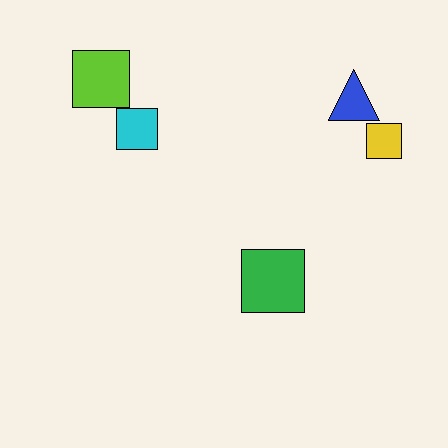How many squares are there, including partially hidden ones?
There are 4 squares.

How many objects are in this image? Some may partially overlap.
There are 5 objects.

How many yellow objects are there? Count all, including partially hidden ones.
There is 1 yellow object.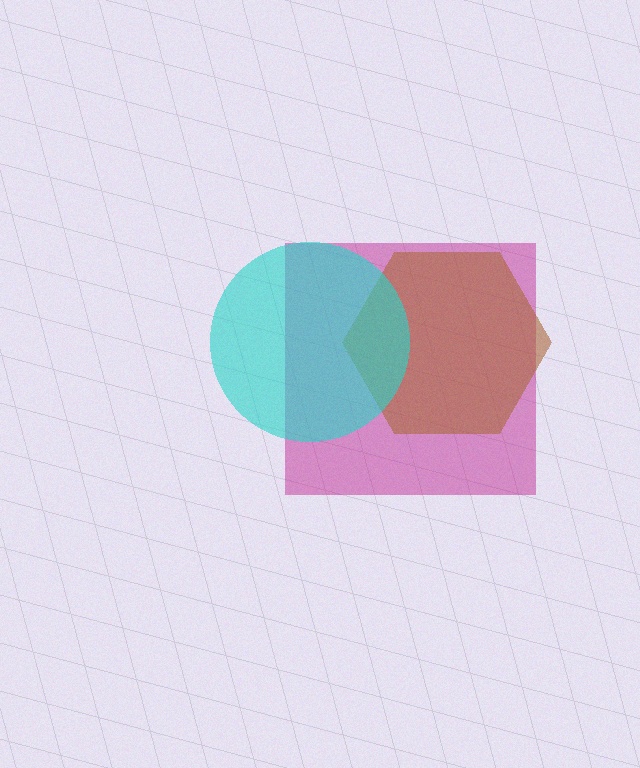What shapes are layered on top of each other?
The layered shapes are: a magenta square, a brown hexagon, a cyan circle.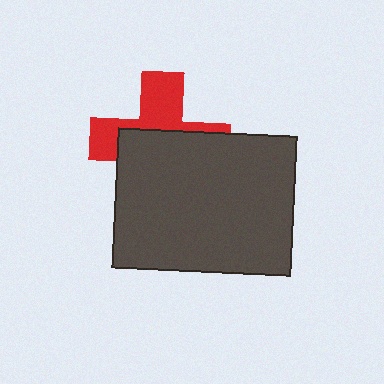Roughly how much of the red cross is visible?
A small part of it is visible (roughly 43%).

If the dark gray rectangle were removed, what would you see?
You would see the complete red cross.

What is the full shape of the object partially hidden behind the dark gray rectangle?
The partially hidden object is a red cross.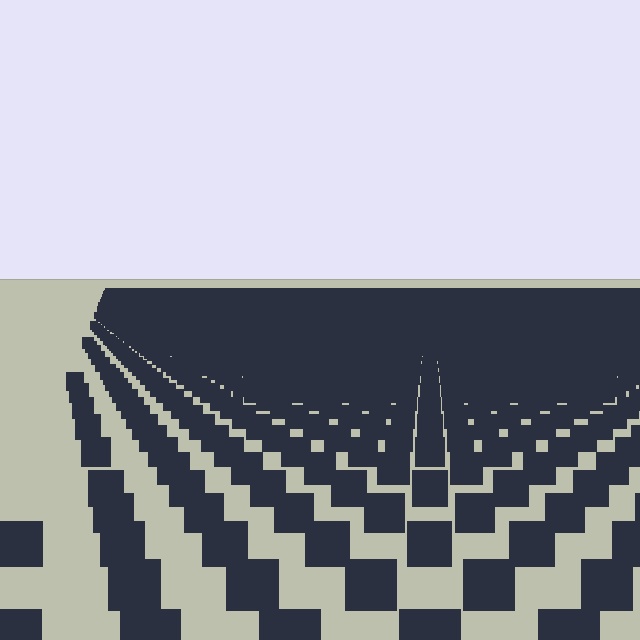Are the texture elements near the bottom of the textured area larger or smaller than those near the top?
Larger. Near the bottom, elements are closer to the viewer and appear at a bigger on-screen size.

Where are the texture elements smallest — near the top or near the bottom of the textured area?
Near the top.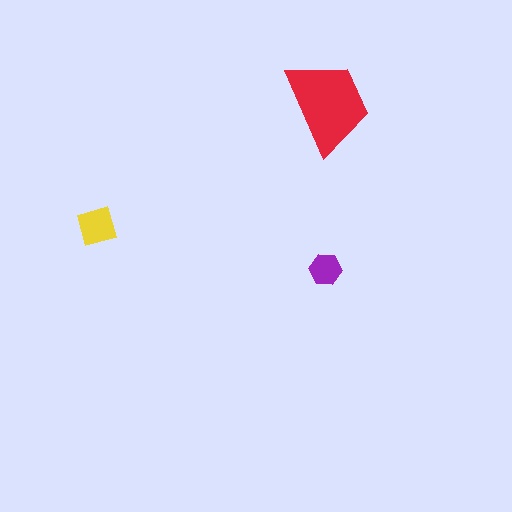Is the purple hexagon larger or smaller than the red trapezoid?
Smaller.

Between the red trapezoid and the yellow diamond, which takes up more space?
The red trapezoid.